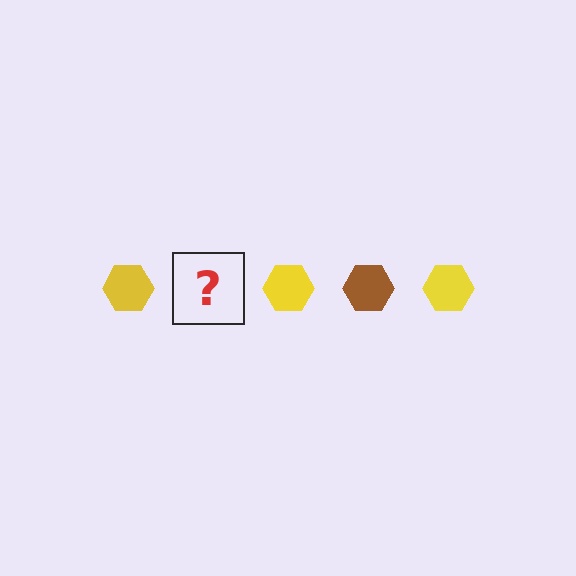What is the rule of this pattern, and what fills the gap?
The rule is that the pattern cycles through yellow, brown hexagons. The gap should be filled with a brown hexagon.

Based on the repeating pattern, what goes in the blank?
The blank should be a brown hexagon.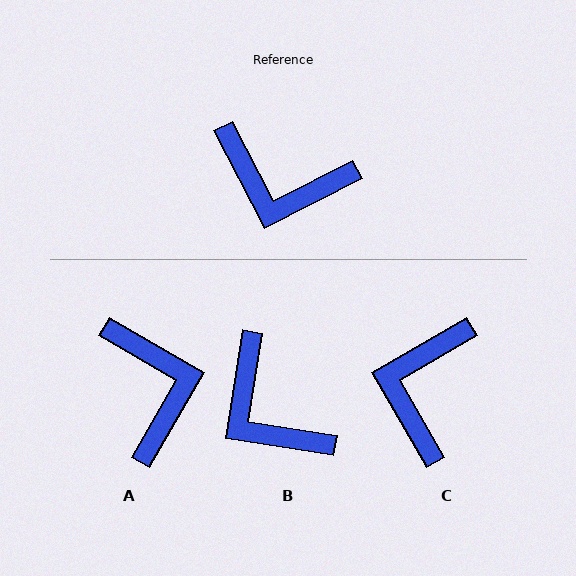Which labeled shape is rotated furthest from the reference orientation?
A, about 123 degrees away.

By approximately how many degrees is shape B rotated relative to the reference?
Approximately 36 degrees clockwise.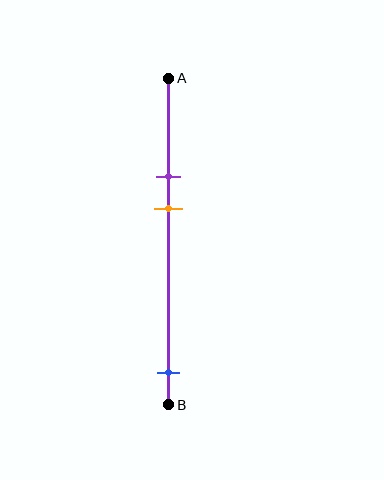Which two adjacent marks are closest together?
The purple and orange marks are the closest adjacent pair.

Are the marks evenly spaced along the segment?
No, the marks are not evenly spaced.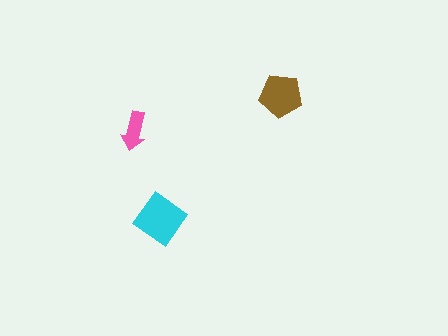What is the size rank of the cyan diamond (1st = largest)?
1st.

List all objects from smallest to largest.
The pink arrow, the brown pentagon, the cyan diamond.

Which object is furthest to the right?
The brown pentagon is rightmost.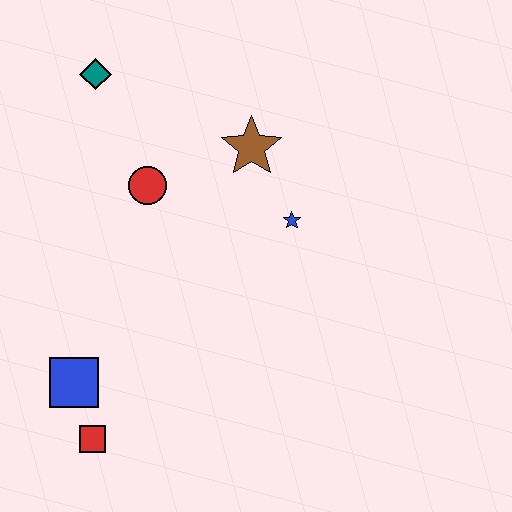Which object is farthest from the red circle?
The red square is farthest from the red circle.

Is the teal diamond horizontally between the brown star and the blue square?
Yes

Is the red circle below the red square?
No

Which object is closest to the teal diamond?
The red circle is closest to the teal diamond.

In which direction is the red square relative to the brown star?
The red square is below the brown star.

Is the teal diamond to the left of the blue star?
Yes